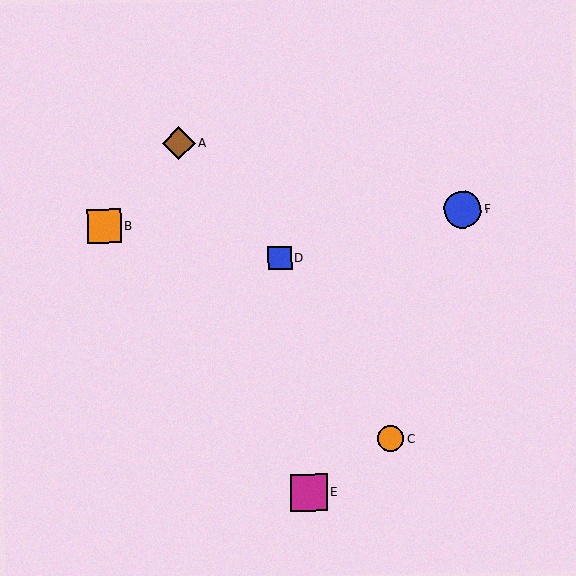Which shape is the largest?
The blue circle (labeled F) is the largest.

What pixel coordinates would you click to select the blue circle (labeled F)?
Click at (463, 210) to select the blue circle F.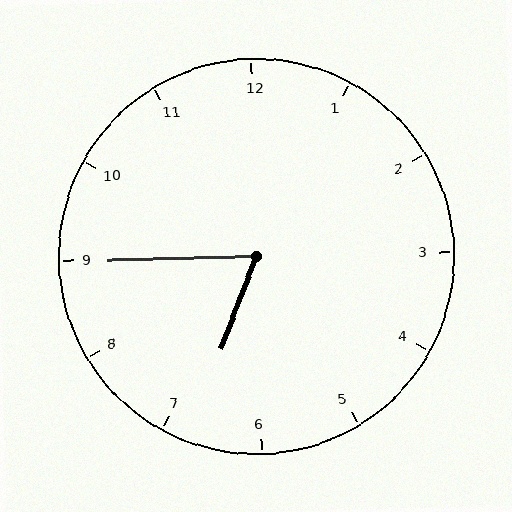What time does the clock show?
6:45.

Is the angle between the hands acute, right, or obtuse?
It is acute.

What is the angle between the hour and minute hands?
Approximately 68 degrees.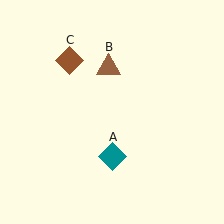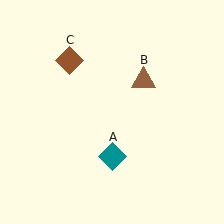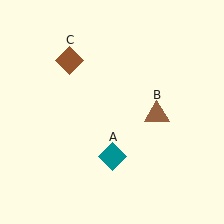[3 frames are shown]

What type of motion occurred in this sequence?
The brown triangle (object B) rotated clockwise around the center of the scene.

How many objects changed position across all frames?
1 object changed position: brown triangle (object B).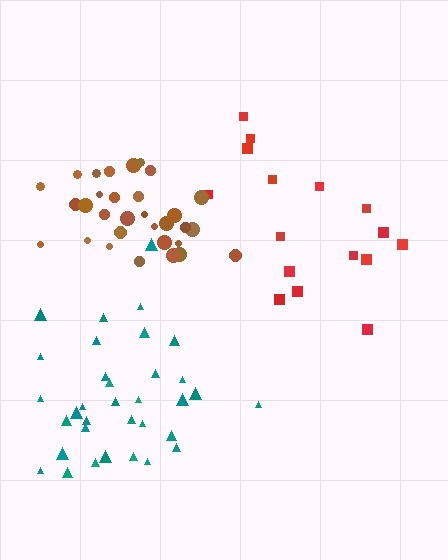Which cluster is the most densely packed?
Brown.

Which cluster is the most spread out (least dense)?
Red.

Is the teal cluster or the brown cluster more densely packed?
Brown.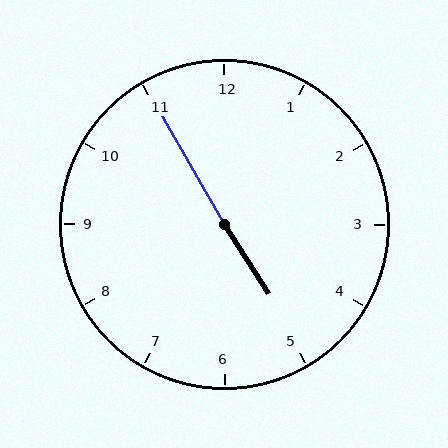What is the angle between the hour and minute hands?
Approximately 178 degrees.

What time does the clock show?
4:55.